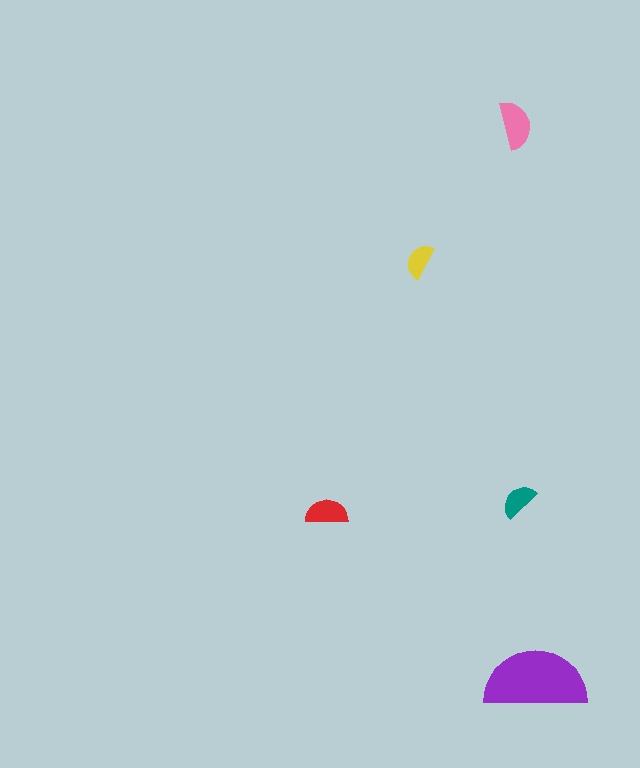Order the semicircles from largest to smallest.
the purple one, the pink one, the red one, the teal one, the yellow one.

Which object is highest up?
The pink semicircle is topmost.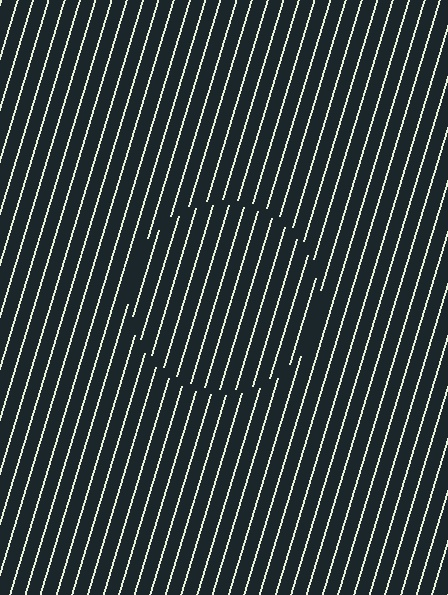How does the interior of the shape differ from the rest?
The interior of the shape contains the same grating, shifted by half a period — the contour is defined by the phase discontinuity where line-ends from the inner and outer gratings abut.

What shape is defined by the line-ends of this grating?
An illusory circle. The interior of the shape contains the same grating, shifted by half a period — the contour is defined by the phase discontinuity where line-ends from the inner and outer gratings abut.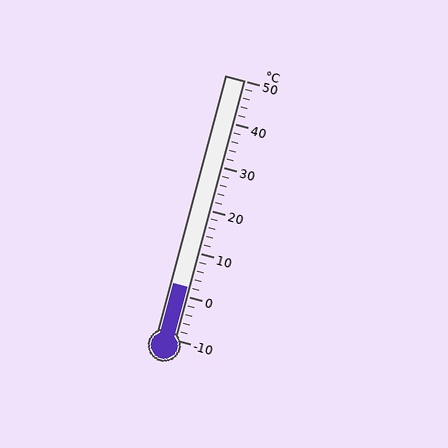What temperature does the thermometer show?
The thermometer shows approximately 2°C.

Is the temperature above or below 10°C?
The temperature is below 10°C.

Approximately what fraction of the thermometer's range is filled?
The thermometer is filled to approximately 20% of its range.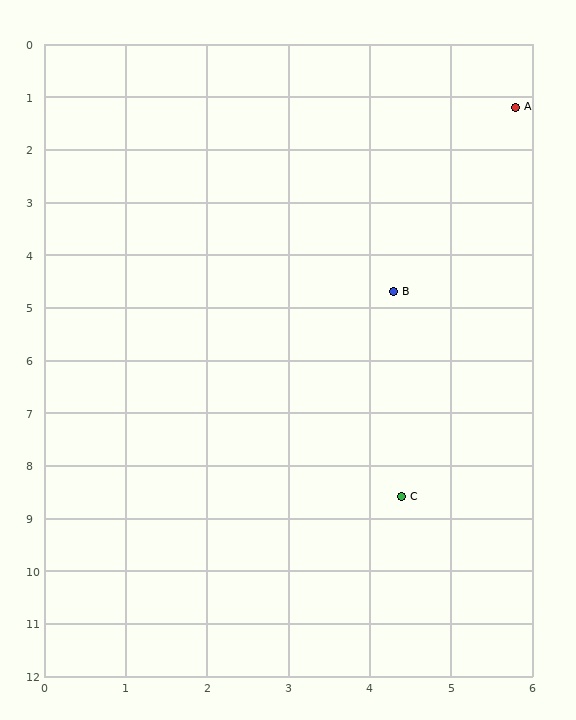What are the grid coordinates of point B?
Point B is at approximately (4.3, 4.7).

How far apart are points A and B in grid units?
Points A and B are about 3.8 grid units apart.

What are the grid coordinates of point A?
Point A is at approximately (5.8, 1.2).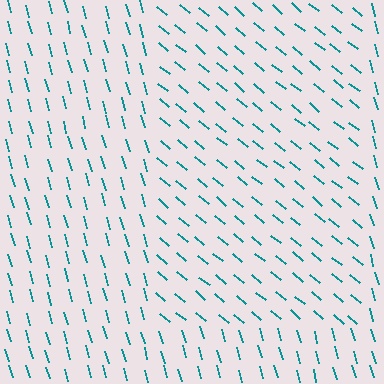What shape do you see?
I see a rectangle.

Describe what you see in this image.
The image is filled with small teal line segments. A rectangle region in the image has lines oriented differently from the surrounding lines, creating a visible texture boundary.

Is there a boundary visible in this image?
Yes, there is a texture boundary formed by a change in line orientation.